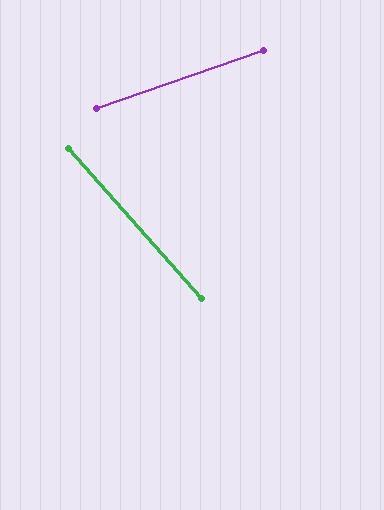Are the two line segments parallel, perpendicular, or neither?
Neither parallel nor perpendicular — they differ by about 68°.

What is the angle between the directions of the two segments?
Approximately 68 degrees.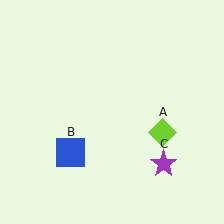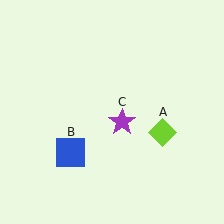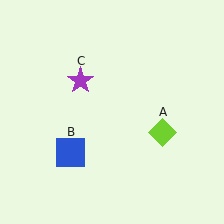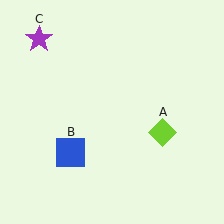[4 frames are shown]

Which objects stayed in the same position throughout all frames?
Lime diamond (object A) and blue square (object B) remained stationary.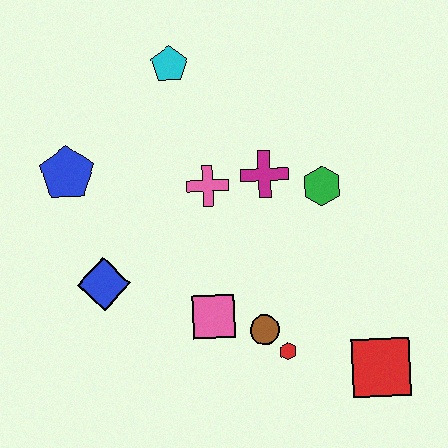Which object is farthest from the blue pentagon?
The red square is farthest from the blue pentagon.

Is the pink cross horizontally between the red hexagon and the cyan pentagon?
Yes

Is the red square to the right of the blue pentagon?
Yes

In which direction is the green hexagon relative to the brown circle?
The green hexagon is above the brown circle.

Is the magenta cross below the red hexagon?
No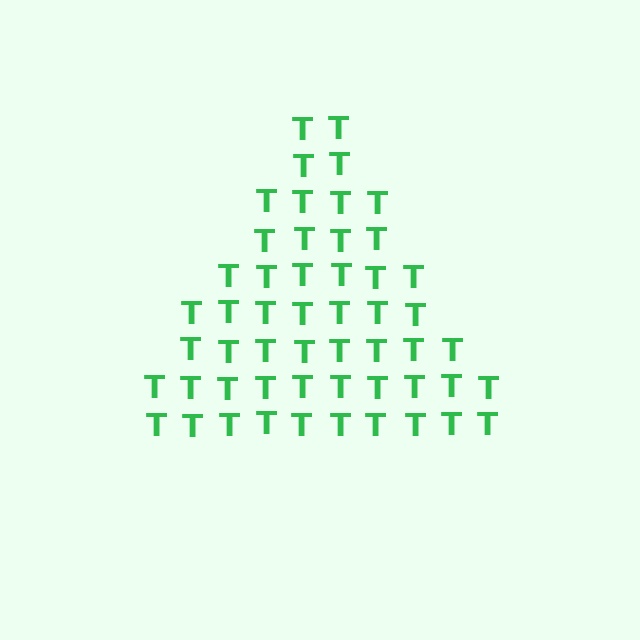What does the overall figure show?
The overall figure shows a triangle.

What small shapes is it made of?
It is made of small letter T's.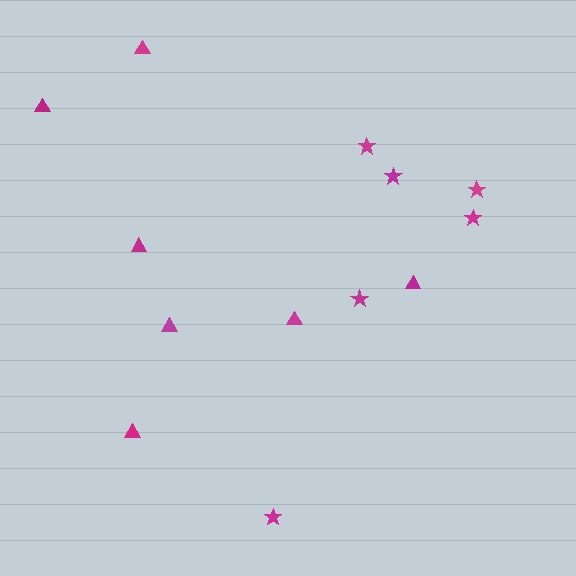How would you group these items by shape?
There are 2 groups: one group of triangles (7) and one group of stars (6).